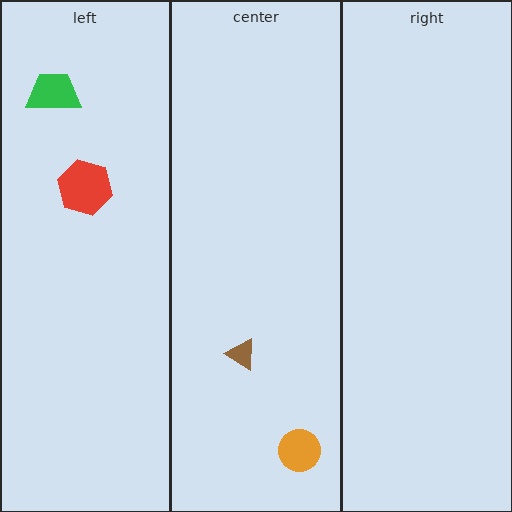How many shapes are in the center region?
2.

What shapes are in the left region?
The green trapezoid, the red hexagon.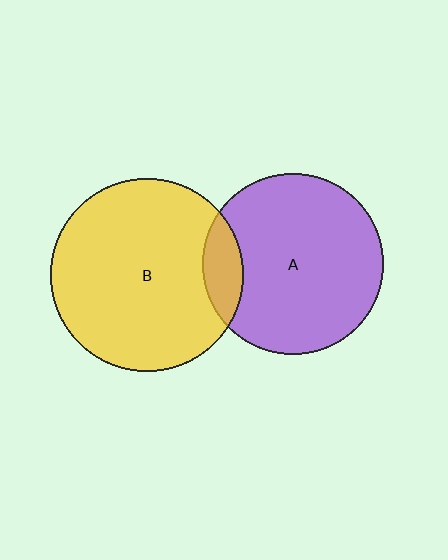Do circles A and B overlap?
Yes.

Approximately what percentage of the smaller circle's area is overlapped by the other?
Approximately 10%.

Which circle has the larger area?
Circle B (yellow).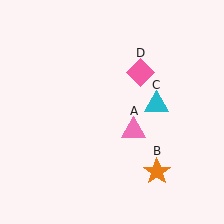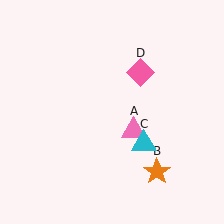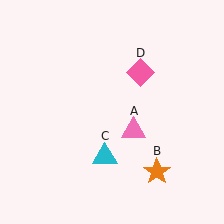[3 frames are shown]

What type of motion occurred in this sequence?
The cyan triangle (object C) rotated clockwise around the center of the scene.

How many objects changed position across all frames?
1 object changed position: cyan triangle (object C).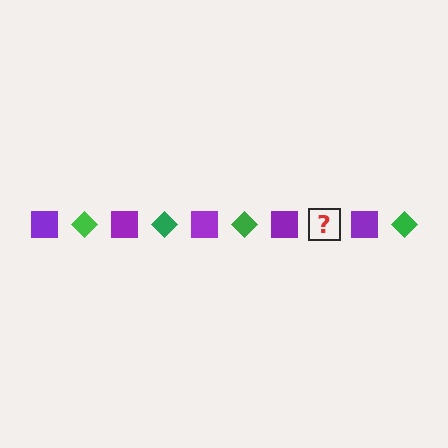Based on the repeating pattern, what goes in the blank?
The blank should be a green diamond.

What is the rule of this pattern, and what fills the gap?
The rule is that the pattern alternates between purple square and green diamond. The gap should be filled with a green diamond.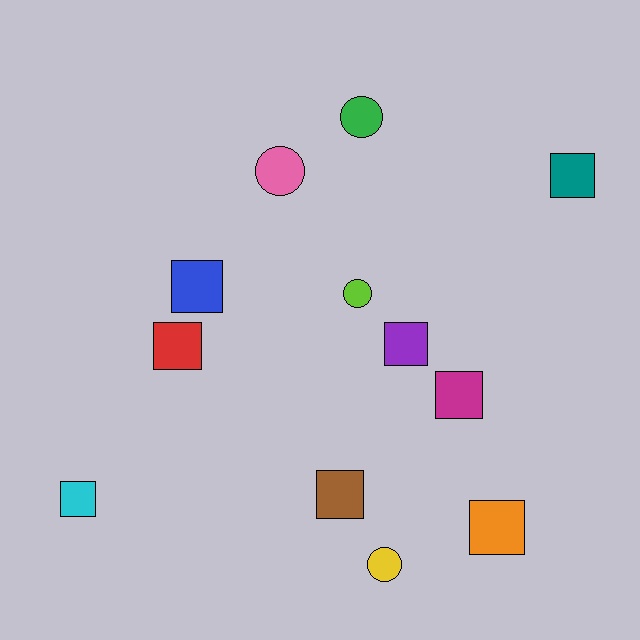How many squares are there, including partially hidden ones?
There are 8 squares.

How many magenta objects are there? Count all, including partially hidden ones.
There is 1 magenta object.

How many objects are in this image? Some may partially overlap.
There are 12 objects.